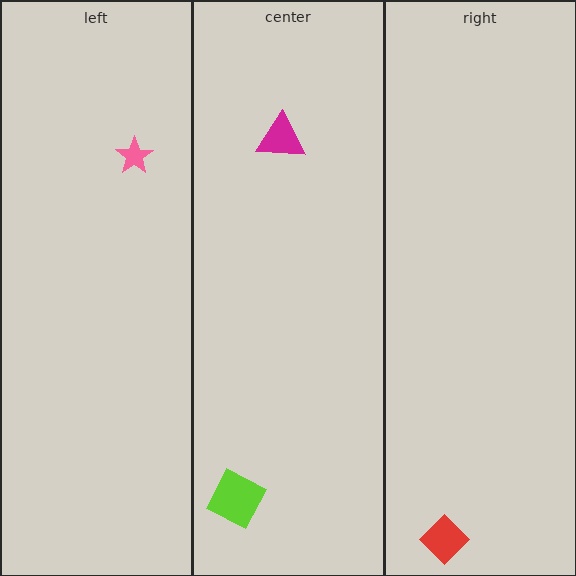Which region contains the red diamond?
The right region.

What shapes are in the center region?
The lime square, the magenta triangle.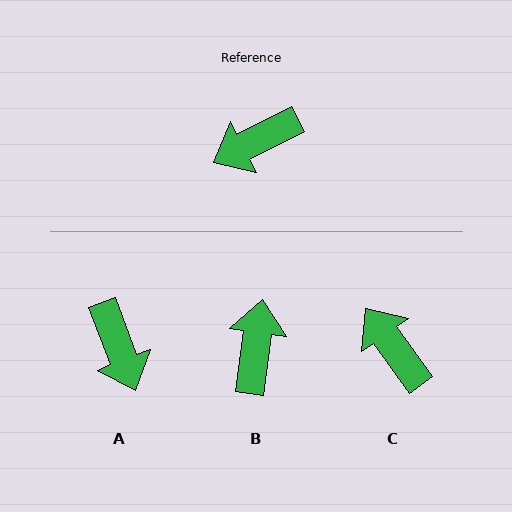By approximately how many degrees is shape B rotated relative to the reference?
Approximately 125 degrees clockwise.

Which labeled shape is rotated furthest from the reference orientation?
B, about 125 degrees away.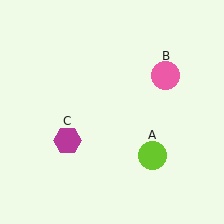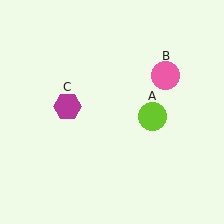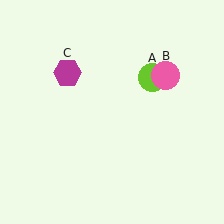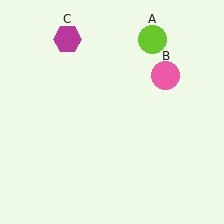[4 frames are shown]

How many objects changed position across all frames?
2 objects changed position: lime circle (object A), magenta hexagon (object C).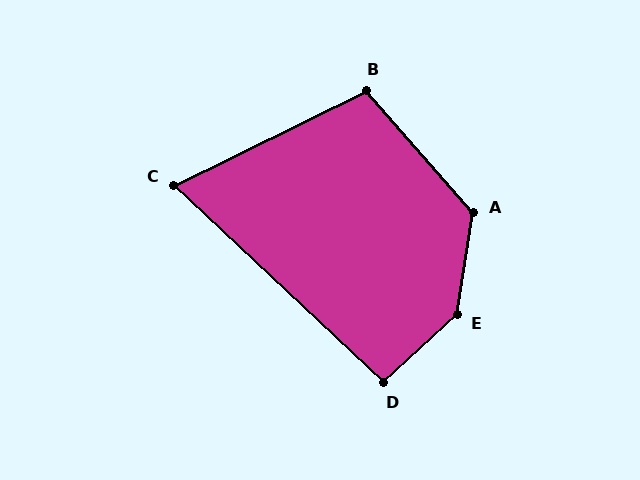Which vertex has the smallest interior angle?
C, at approximately 69 degrees.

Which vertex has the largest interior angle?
E, at approximately 142 degrees.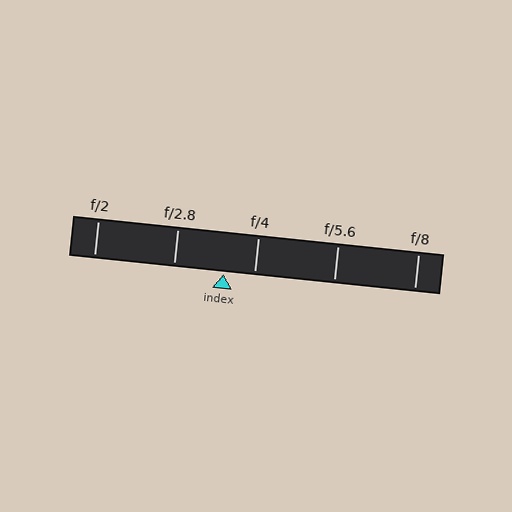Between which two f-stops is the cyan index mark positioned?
The index mark is between f/2.8 and f/4.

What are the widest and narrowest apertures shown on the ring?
The widest aperture shown is f/2 and the narrowest is f/8.